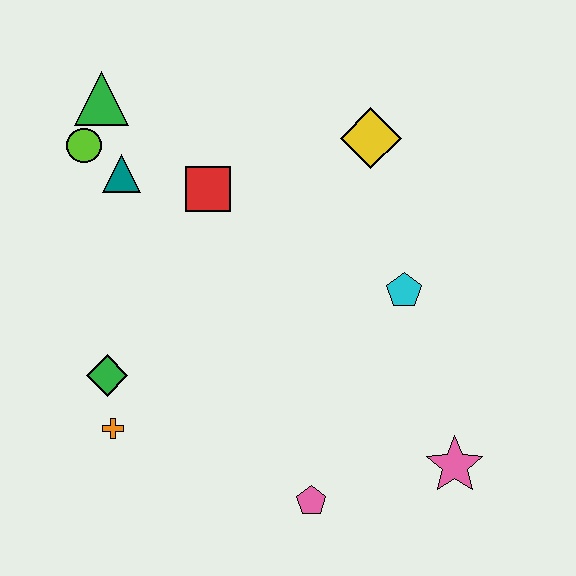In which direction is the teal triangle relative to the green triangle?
The teal triangle is below the green triangle.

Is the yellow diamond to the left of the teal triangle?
No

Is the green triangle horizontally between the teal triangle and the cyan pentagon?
No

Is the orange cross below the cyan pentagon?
Yes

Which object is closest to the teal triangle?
The lime circle is closest to the teal triangle.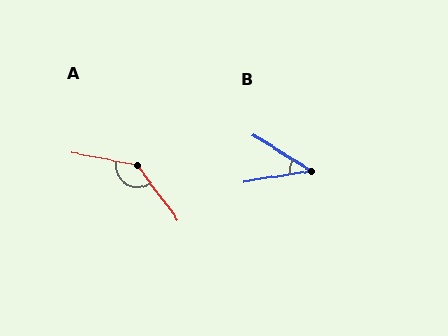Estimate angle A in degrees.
Approximately 138 degrees.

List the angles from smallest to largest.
B (40°), A (138°).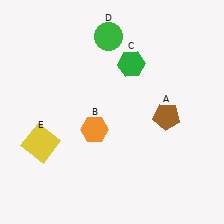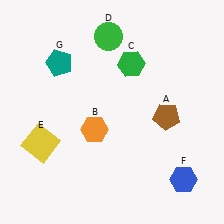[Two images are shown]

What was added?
A blue hexagon (F), a teal pentagon (G) were added in Image 2.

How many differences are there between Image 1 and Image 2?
There are 2 differences between the two images.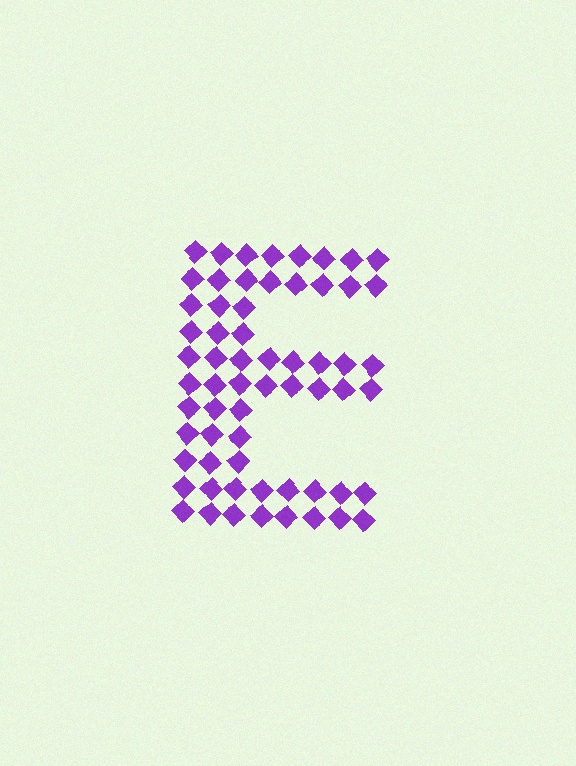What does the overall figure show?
The overall figure shows the letter E.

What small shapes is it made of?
It is made of small diamonds.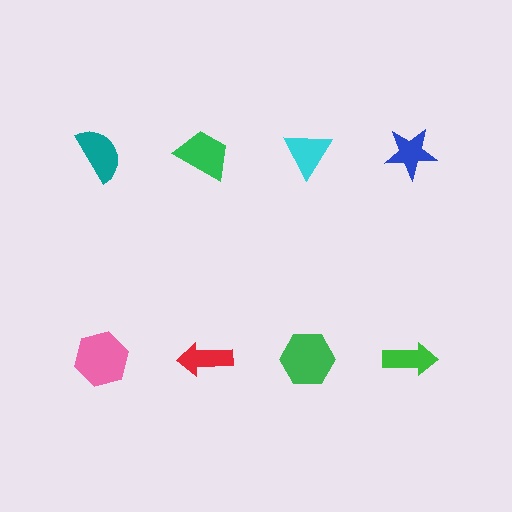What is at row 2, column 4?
A green arrow.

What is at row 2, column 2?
A red arrow.